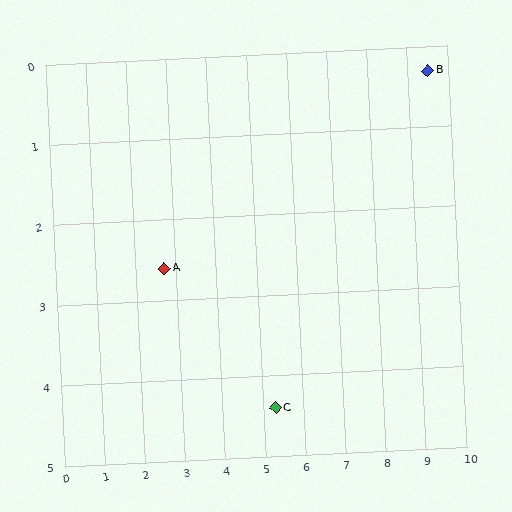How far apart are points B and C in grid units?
Points B and C are about 5.9 grid units apart.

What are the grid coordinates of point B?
Point B is at approximately (9.5, 0.3).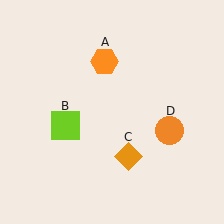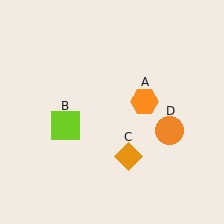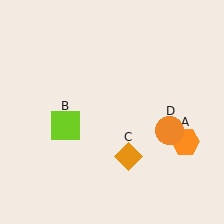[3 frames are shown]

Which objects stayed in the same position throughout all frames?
Lime square (object B) and orange diamond (object C) and orange circle (object D) remained stationary.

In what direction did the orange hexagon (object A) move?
The orange hexagon (object A) moved down and to the right.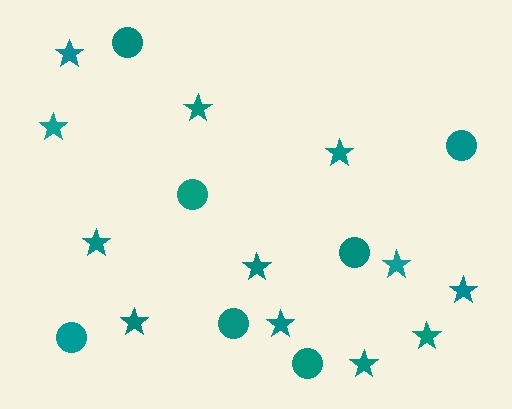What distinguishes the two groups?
There are 2 groups: one group of circles (7) and one group of stars (12).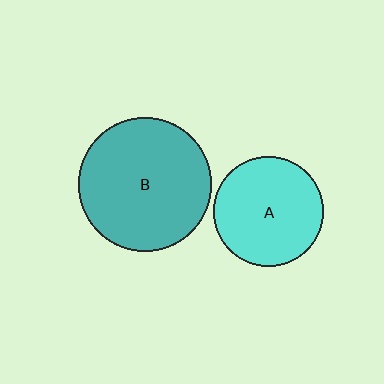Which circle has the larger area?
Circle B (teal).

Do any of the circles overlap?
No, none of the circles overlap.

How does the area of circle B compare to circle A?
Approximately 1.5 times.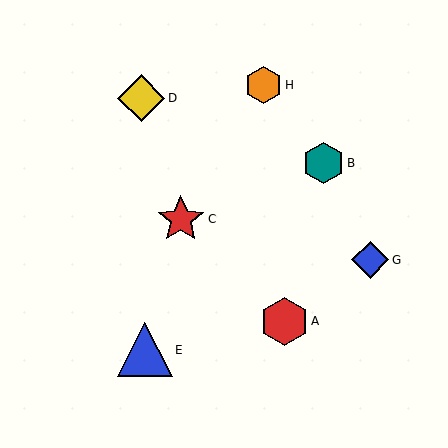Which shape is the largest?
The blue triangle (labeled E) is the largest.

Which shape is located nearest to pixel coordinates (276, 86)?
The orange hexagon (labeled H) at (264, 85) is nearest to that location.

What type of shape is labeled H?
Shape H is an orange hexagon.